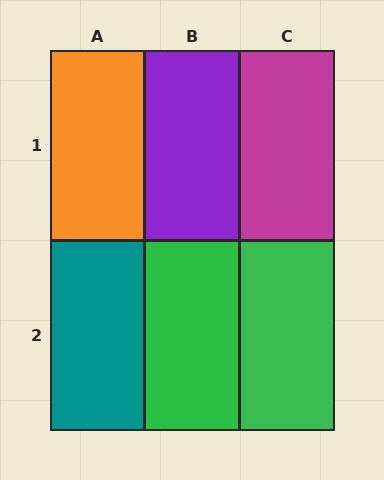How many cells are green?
2 cells are green.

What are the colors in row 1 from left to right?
Orange, purple, magenta.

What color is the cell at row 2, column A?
Teal.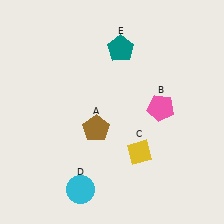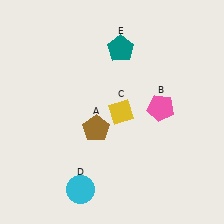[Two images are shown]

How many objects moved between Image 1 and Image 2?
1 object moved between the two images.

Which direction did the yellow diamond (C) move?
The yellow diamond (C) moved up.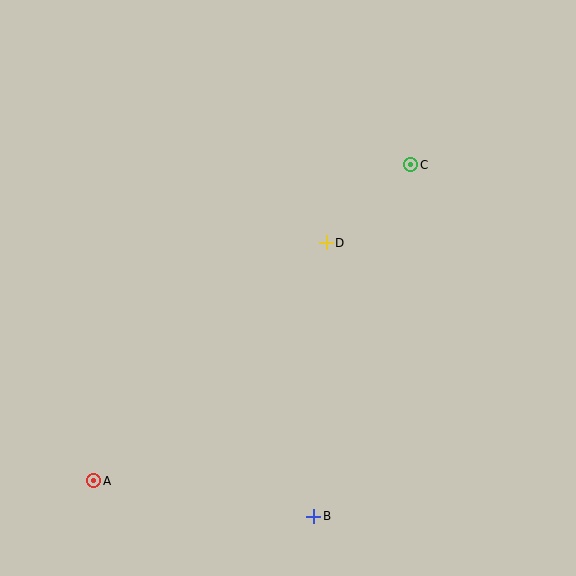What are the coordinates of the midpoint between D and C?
The midpoint between D and C is at (369, 204).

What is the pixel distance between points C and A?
The distance between C and A is 447 pixels.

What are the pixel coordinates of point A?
Point A is at (94, 481).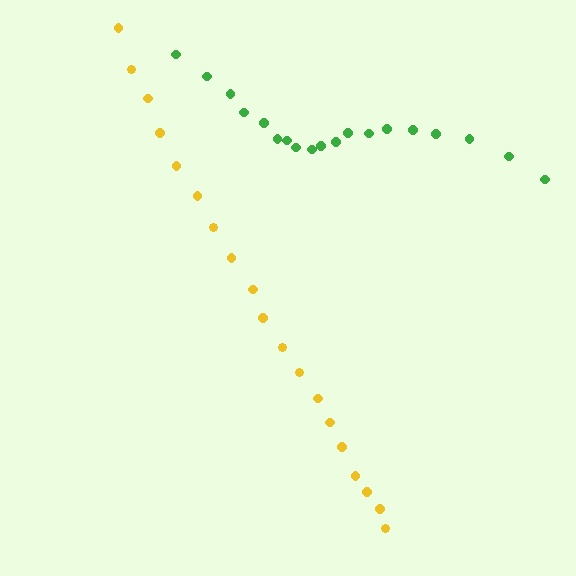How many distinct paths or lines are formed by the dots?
There are 2 distinct paths.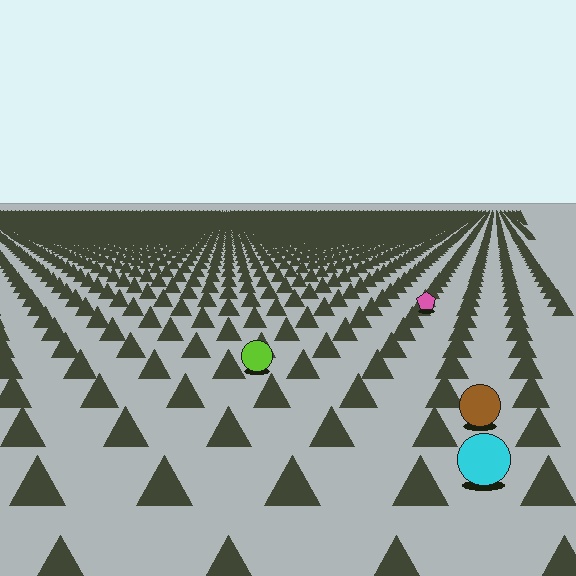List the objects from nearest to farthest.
From nearest to farthest: the cyan circle, the brown circle, the lime circle, the pink pentagon.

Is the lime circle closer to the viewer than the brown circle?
No. The brown circle is closer — you can tell from the texture gradient: the ground texture is coarser near it.